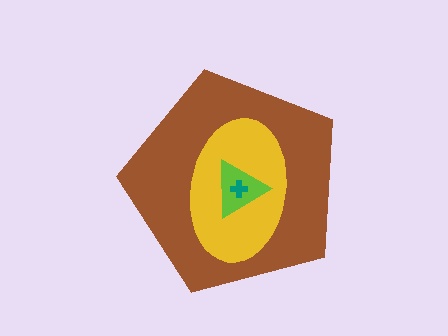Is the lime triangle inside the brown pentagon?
Yes.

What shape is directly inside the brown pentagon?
The yellow ellipse.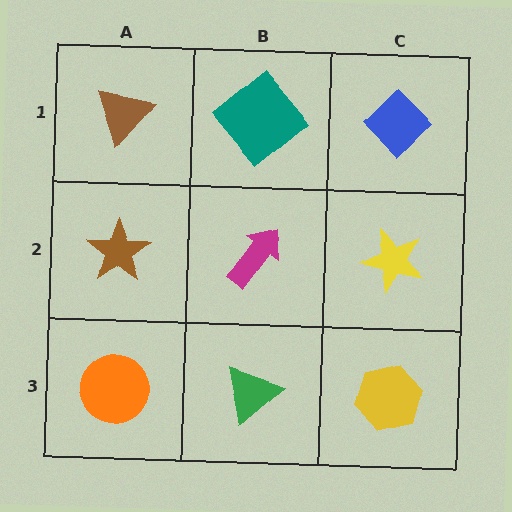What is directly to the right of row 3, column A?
A green triangle.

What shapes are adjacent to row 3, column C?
A yellow star (row 2, column C), a green triangle (row 3, column B).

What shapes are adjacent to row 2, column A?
A brown triangle (row 1, column A), an orange circle (row 3, column A), a magenta arrow (row 2, column B).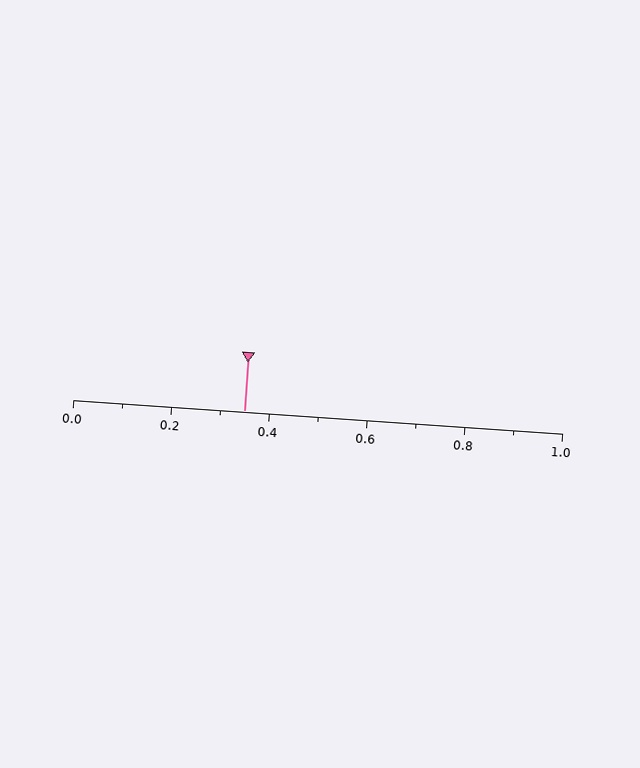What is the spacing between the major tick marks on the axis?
The major ticks are spaced 0.2 apart.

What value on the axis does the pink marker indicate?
The marker indicates approximately 0.35.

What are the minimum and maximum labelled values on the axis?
The axis runs from 0.0 to 1.0.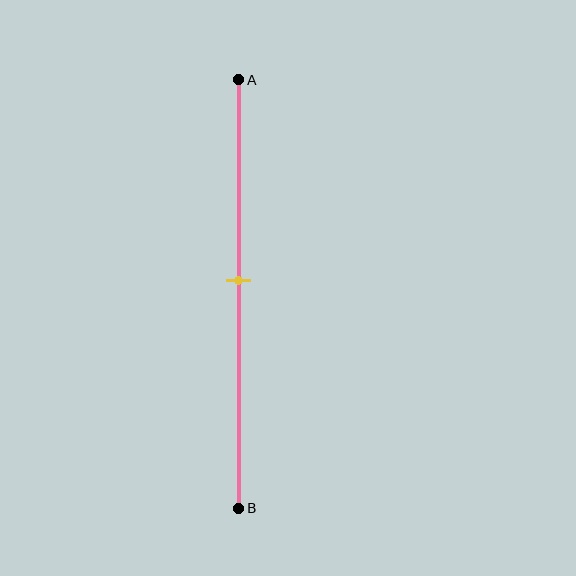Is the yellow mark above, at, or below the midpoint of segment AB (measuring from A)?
The yellow mark is above the midpoint of segment AB.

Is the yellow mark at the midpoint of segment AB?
No, the mark is at about 45% from A, not at the 50% midpoint.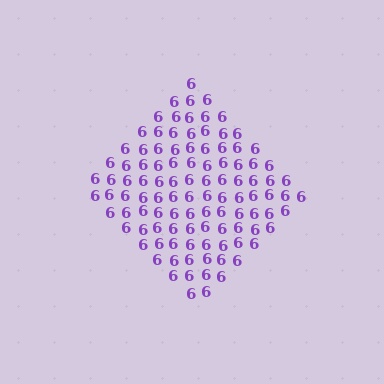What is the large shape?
The large shape is a diamond.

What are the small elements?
The small elements are digit 6's.